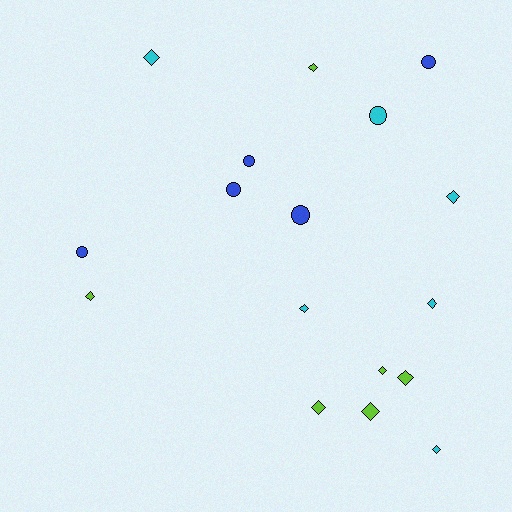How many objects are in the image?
There are 17 objects.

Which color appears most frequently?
Lime, with 6 objects.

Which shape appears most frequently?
Diamond, with 11 objects.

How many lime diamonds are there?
There are 6 lime diamonds.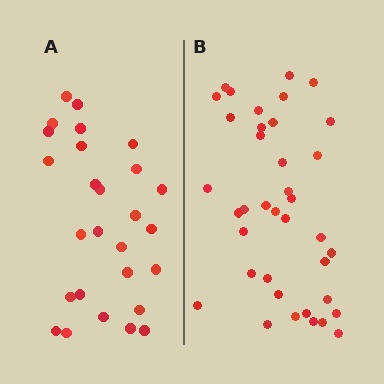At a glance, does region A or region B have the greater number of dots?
Region B (the right region) has more dots.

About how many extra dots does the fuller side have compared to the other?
Region B has roughly 12 or so more dots than region A.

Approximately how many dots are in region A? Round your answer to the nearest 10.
About 30 dots. (The exact count is 27, which rounds to 30.)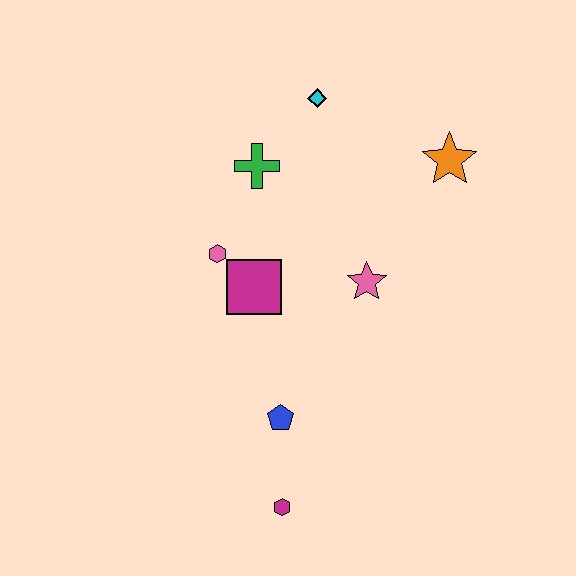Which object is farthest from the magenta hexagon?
The cyan diamond is farthest from the magenta hexagon.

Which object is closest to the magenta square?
The pink hexagon is closest to the magenta square.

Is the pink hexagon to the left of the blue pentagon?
Yes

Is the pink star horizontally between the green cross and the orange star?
Yes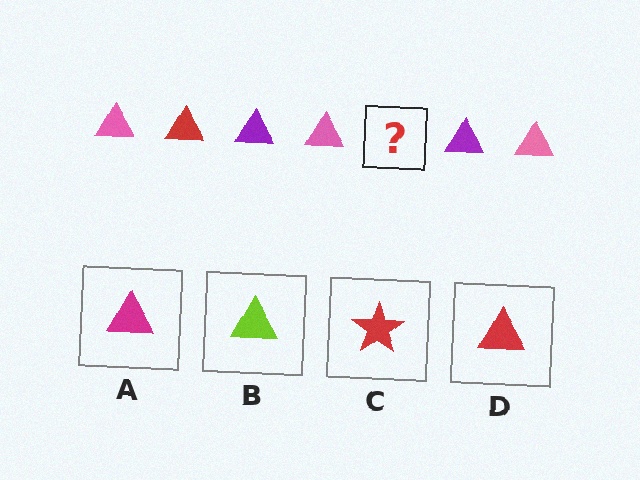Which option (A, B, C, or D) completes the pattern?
D.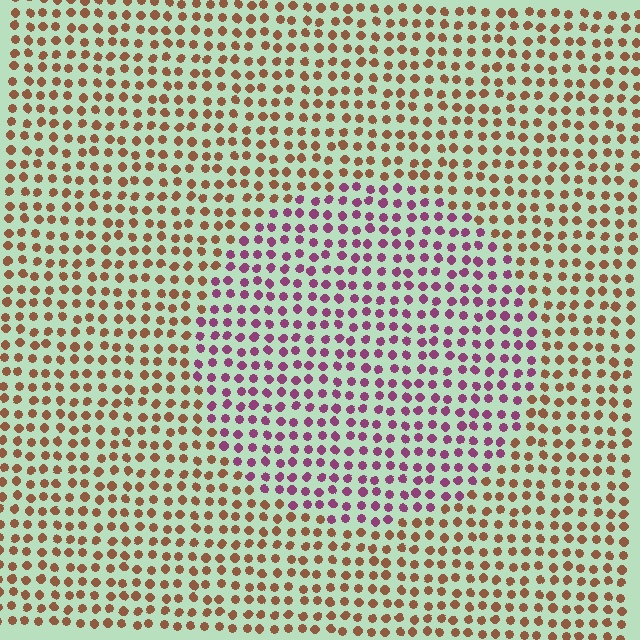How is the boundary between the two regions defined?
The boundary is defined purely by a slight shift in hue (about 61 degrees). Spacing, size, and orientation are identical on both sides.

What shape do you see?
I see a circle.